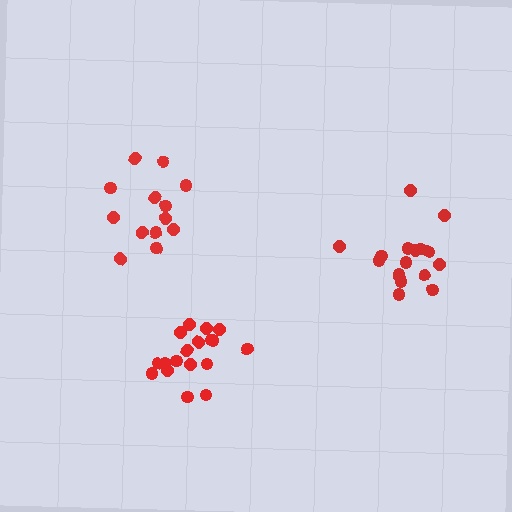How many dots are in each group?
Group 1: 16 dots, Group 2: 18 dots, Group 3: 13 dots (47 total).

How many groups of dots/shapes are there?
There are 3 groups.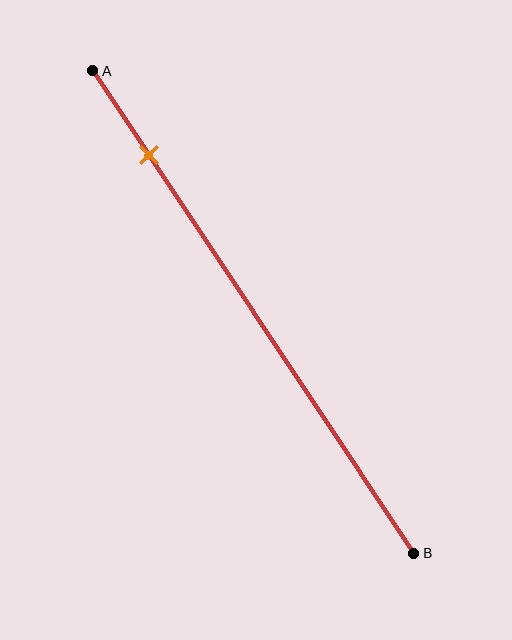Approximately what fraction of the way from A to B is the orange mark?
The orange mark is approximately 15% of the way from A to B.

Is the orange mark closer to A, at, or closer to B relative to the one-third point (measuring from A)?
The orange mark is closer to point A than the one-third point of segment AB.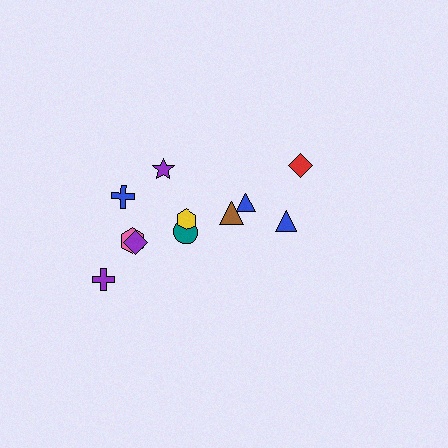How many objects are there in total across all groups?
There are 11 objects.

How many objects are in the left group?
There are 7 objects.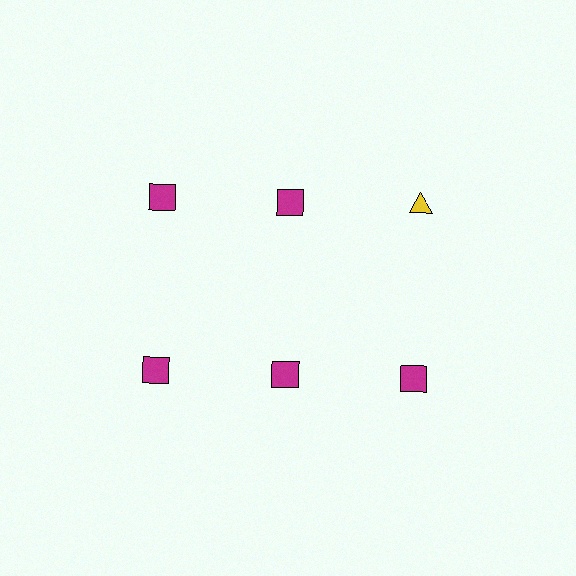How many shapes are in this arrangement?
There are 6 shapes arranged in a grid pattern.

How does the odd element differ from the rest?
It differs in both color (yellow instead of magenta) and shape (triangle instead of square).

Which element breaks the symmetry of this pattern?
The yellow triangle in the top row, center column breaks the symmetry. All other shapes are magenta squares.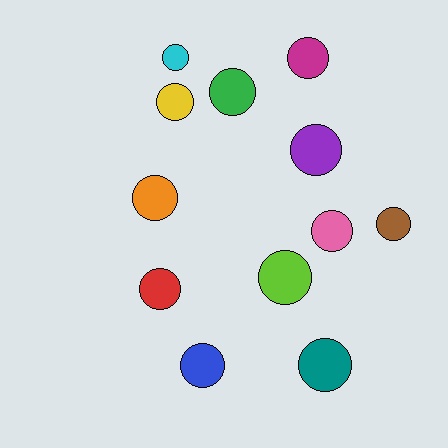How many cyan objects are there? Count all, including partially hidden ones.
There is 1 cyan object.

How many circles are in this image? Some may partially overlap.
There are 12 circles.